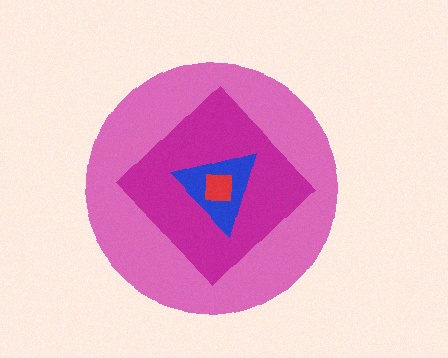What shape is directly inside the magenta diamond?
The blue triangle.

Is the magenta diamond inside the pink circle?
Yes.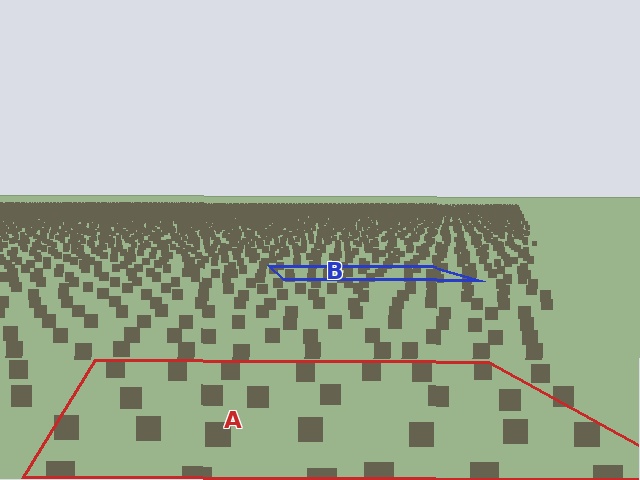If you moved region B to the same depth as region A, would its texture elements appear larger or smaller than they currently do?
They would appear larger. At a closer depth, the same texture elements are projected at a bigger on-screen size.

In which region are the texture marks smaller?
The texture marks are smaller in region B, because it is farther away.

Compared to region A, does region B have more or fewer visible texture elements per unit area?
Region B has more texture elements per unit area — they are packed more densely because it is farther away.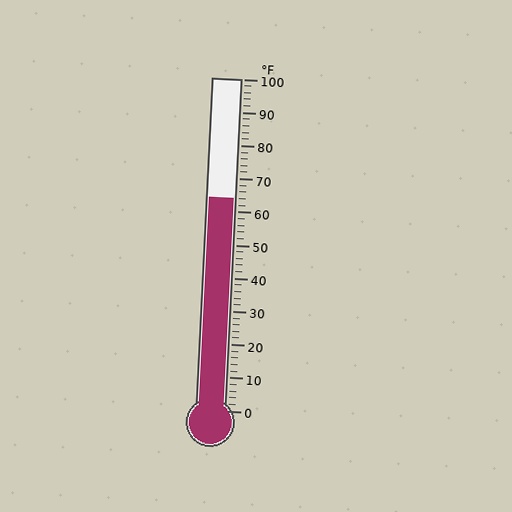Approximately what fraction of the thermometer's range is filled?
The thermometer is filled to approximately 65% of its range.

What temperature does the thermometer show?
The thermometer shows approximately 64°F.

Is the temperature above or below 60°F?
The temperature is above 60°F.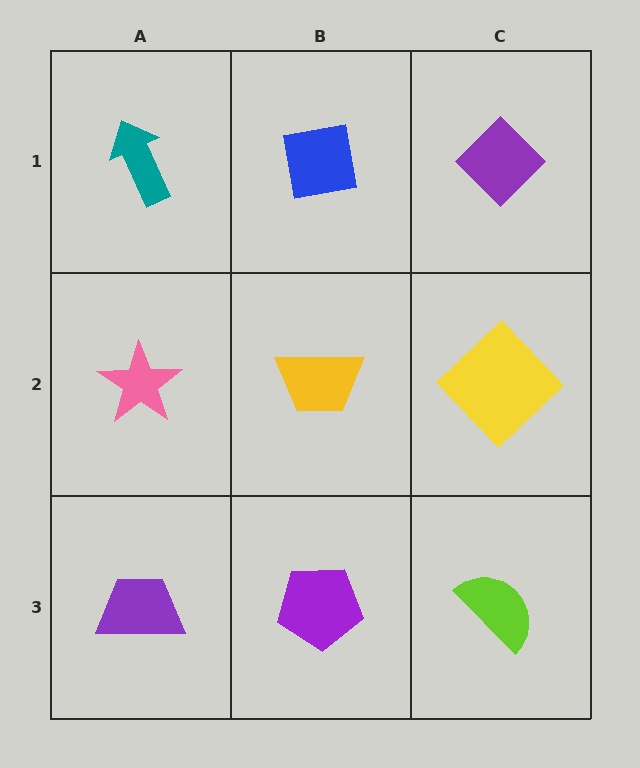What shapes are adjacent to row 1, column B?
A yellow trapezoid (row 2, column B), a teal arrow (row 1, column A), a purple diamond (row 1, column C).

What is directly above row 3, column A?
A pink star.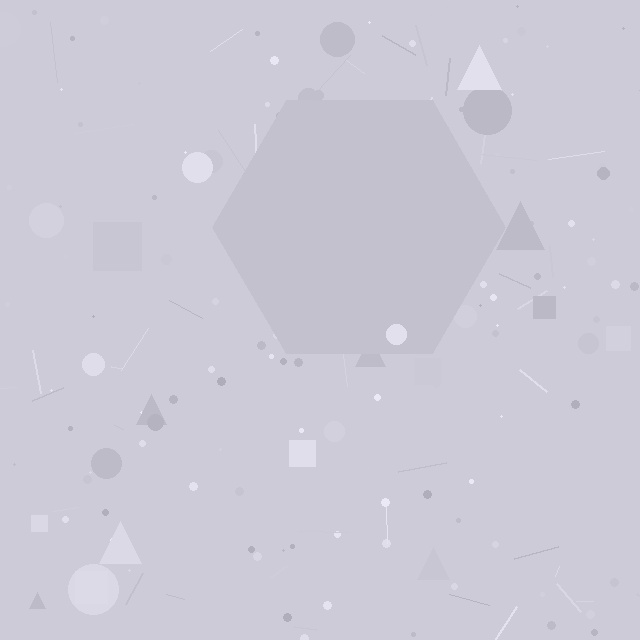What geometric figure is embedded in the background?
A hexagon is embedded in the background.